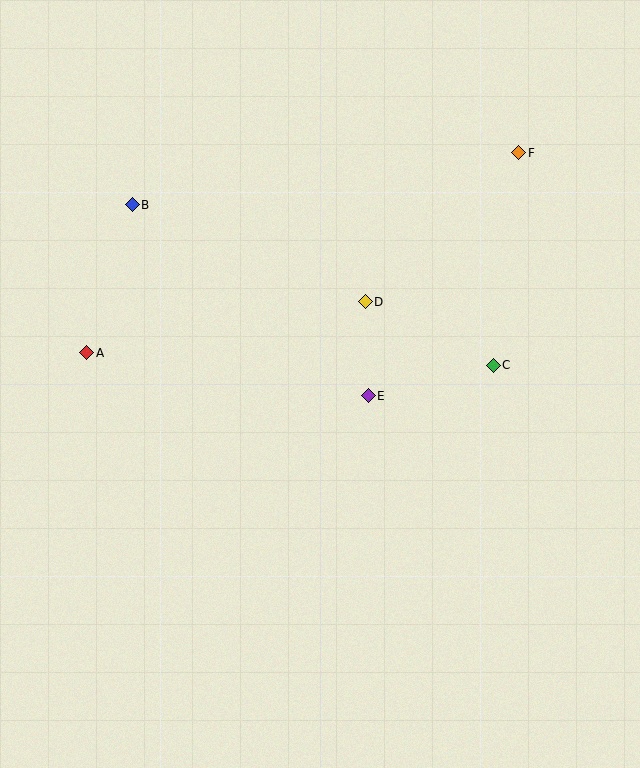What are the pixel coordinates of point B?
Point B is at (132, 205).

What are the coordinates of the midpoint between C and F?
The midpoint between C and F is at (506, 259).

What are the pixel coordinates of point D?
Point D is at (365, 302).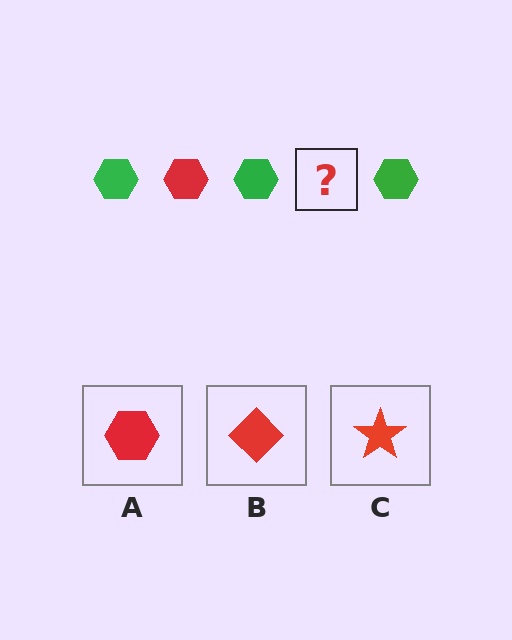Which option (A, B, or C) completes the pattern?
A.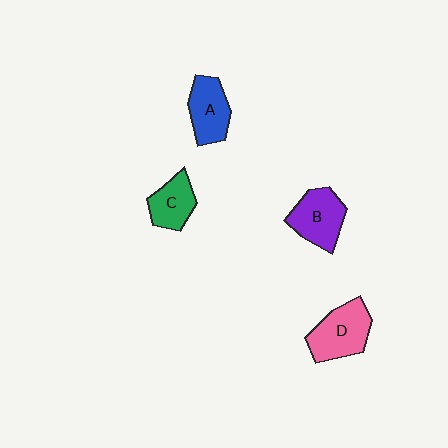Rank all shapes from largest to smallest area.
From largest to smallest: D (pink), B (purple), A (blue), C (green).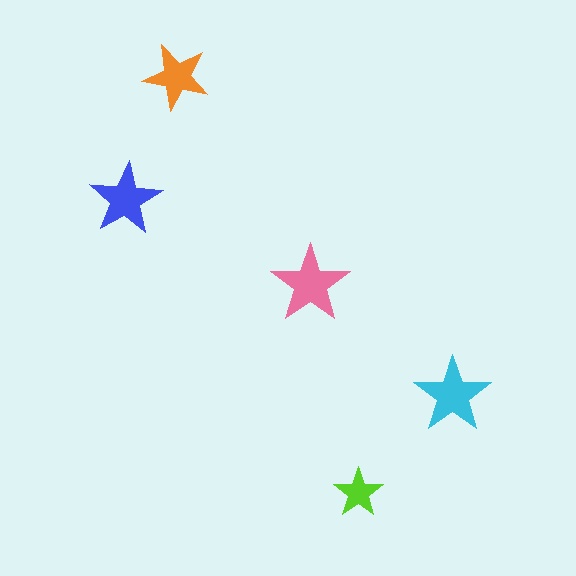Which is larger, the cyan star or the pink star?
The pink one.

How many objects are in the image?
There are 5 objects in the image.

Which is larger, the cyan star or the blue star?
The cyan one.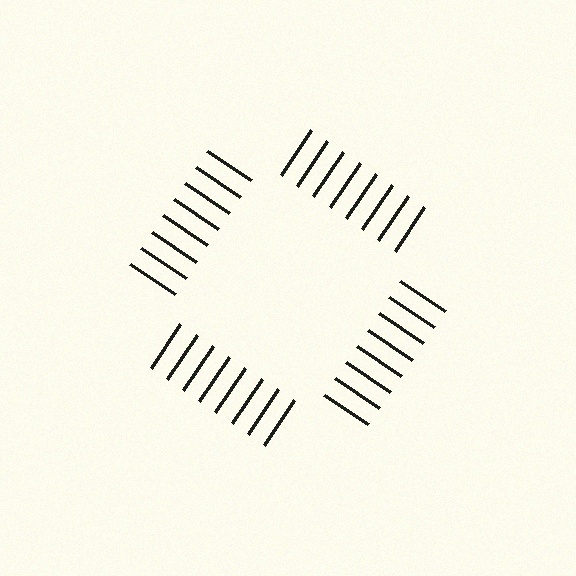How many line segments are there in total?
32 — 8 along each of the 4 edges.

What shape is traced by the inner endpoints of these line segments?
An illusory square — the line segments terminate on its edges but no continuous stroke is drawn.